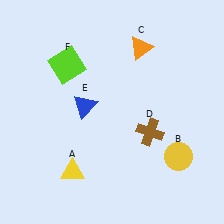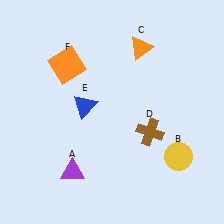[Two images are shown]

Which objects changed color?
A changed from yellow to purple. F changed from lime to orange.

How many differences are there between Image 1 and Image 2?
There are 2 differences between the two images.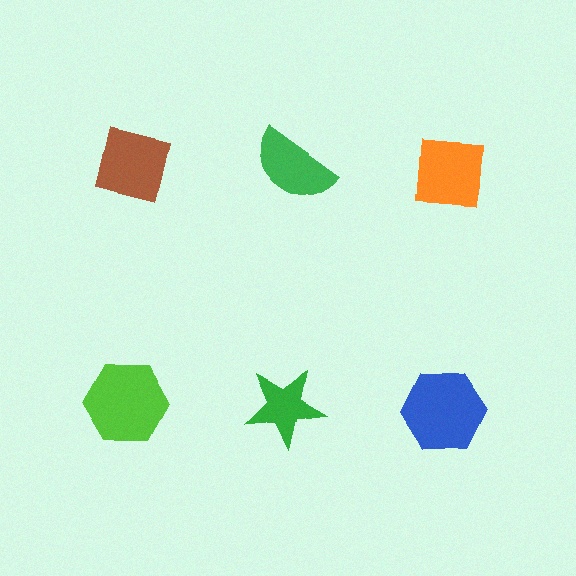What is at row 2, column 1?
A lime hexagon.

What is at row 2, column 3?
A blue hexagon.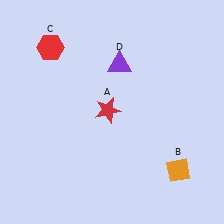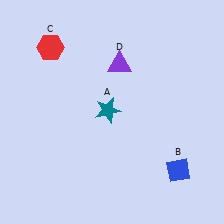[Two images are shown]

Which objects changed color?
A changed from red to teal. B changed from orange to blue.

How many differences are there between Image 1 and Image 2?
There are 2 differences between the two images.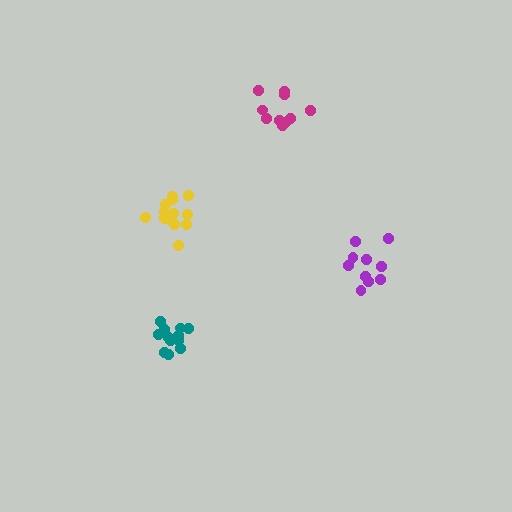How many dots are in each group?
Group 1: 10 dots, Group 2: 13 dots, Group 3: 10 dots, Group 4: 13 dots (46 total).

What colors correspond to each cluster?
The clusters are colored: purple, yellow, magenta, teal.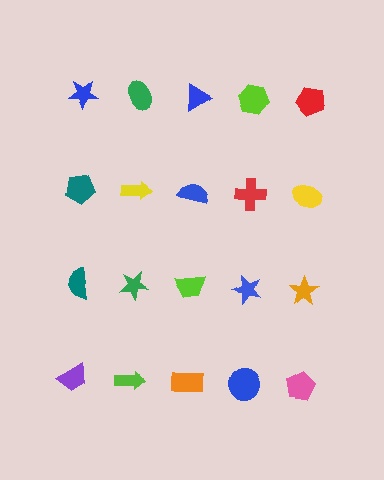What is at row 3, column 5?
An orange star.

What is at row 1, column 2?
A green ellipse.